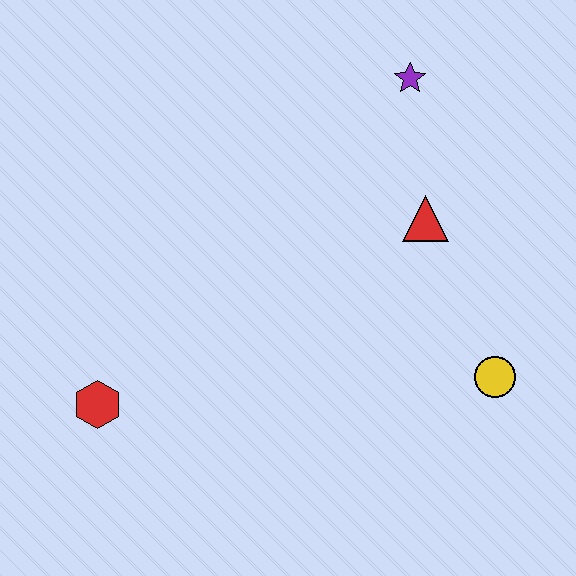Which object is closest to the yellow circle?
The red triangle is closest to the yellow circle.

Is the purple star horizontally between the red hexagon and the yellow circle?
Yes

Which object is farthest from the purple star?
The red hexagon is farthest from the purple star.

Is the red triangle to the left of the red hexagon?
No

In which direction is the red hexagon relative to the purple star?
The red hexagon is below the purple star.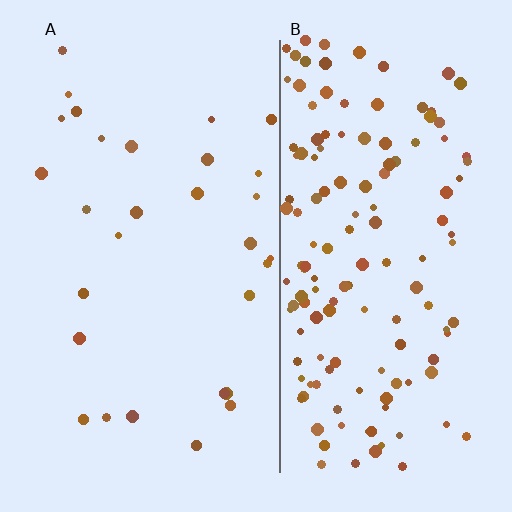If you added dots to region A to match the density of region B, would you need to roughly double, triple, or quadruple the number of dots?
Approximately quadruple.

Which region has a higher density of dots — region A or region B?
B (the right).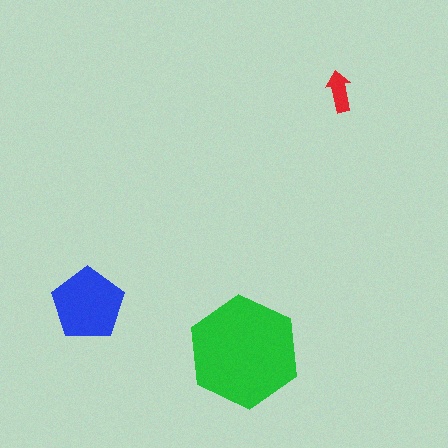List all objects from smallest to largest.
The red arrow, the blue pentagon, the green hexagon.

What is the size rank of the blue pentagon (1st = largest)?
2nd.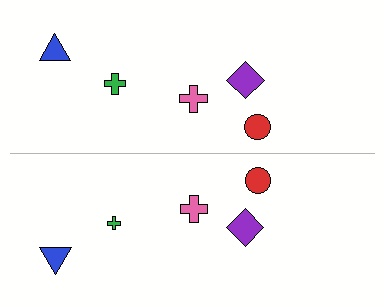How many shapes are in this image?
There are 10 shapes in this image.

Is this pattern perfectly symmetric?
No, the pattern is not perfectly symmetric. The green cross on the bottom side has a different size than its mirror counterpart.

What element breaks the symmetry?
The green cross on the bottom side has a different size than its mirror counterpart.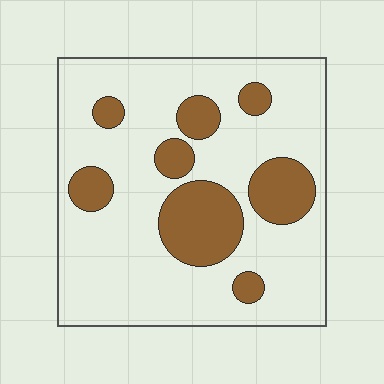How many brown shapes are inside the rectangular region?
8.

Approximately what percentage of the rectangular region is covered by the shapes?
Approximately 25%.